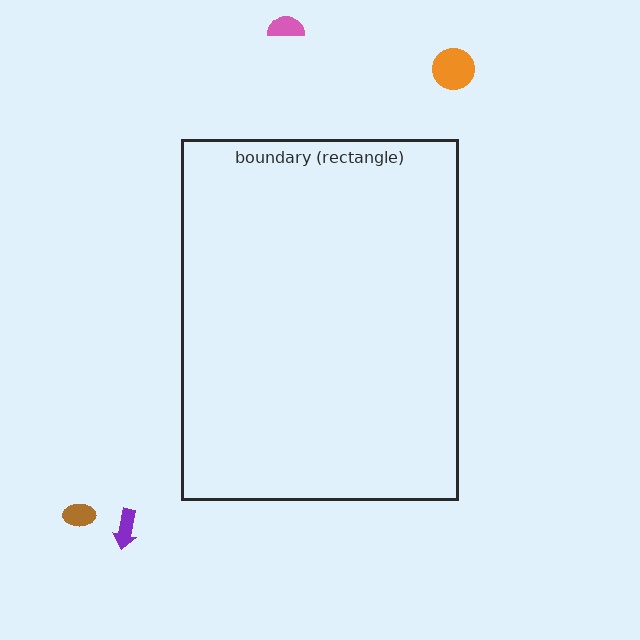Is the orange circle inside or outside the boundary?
Outside.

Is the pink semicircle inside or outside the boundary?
Outside.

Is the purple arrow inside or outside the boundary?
Outside.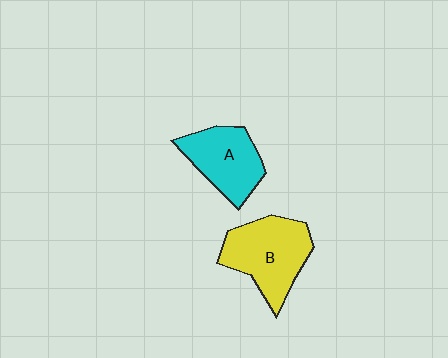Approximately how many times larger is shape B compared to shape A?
Approximately 1.2 times.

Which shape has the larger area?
Shape B (yellow).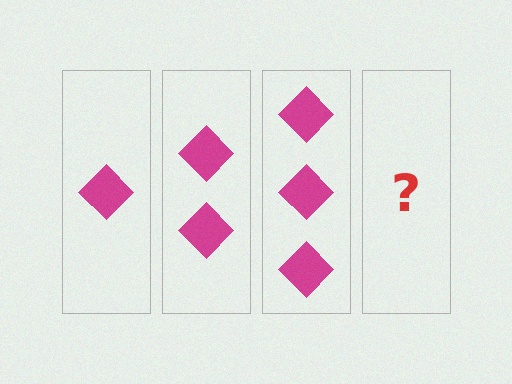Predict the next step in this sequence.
The next step is 4 diamonds.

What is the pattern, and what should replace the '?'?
The pattern is that each step adds one more diamond. The '?' should be 4 diamonds.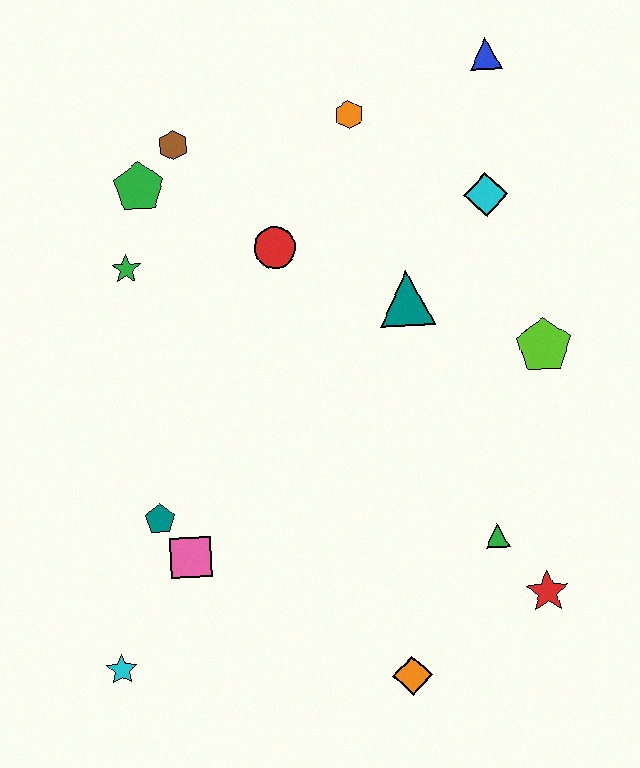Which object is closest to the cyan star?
The pink square is closest to the cyan star.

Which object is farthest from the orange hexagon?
The cyan star is farthest from the orange hexagon.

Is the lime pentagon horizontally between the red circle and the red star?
No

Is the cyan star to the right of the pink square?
No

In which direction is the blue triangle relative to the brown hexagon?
The blue triangle is to the right of the brown hexagon.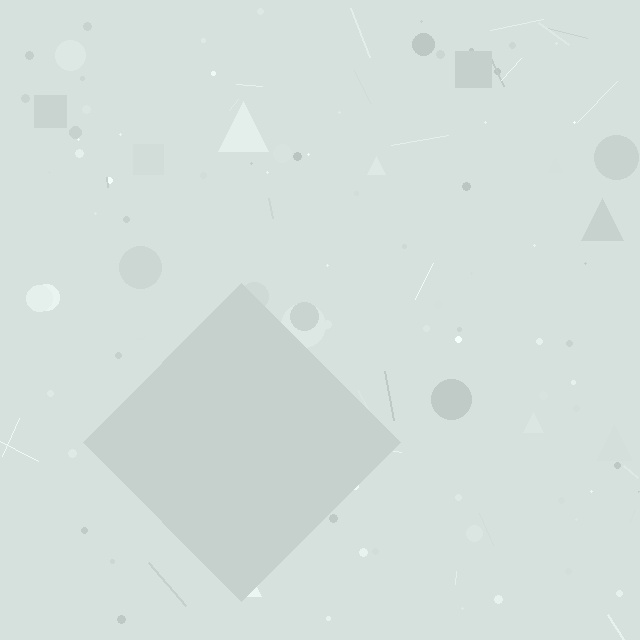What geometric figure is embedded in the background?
A diamond is embedded in the background.